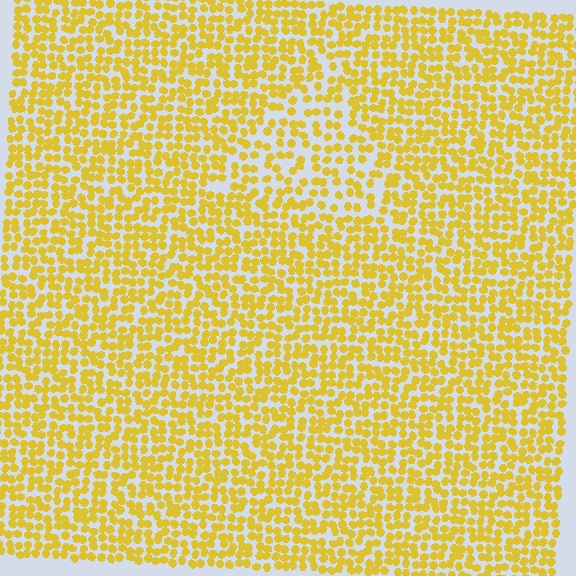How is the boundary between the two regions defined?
The boundary is defined by a change in element density (approximately 1.6x ratio). All elements are the same color, size, and shape.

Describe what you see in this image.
The image contains small yellow elements arranged at two different densities. A triangle-shaped region is visible where the elements are less densely packed than the surrounding area.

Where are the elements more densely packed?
The elements are more densely packed outside the triangle boundary.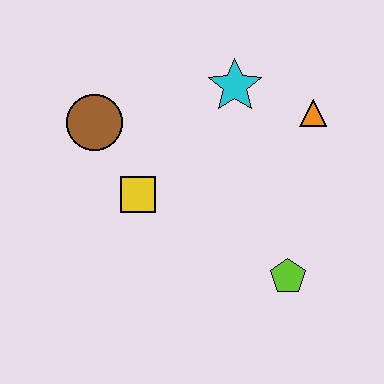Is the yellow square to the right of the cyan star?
No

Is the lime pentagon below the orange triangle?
Yes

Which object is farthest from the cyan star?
The lime pentagon is farthest from the cyan star.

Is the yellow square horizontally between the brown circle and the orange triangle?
Yes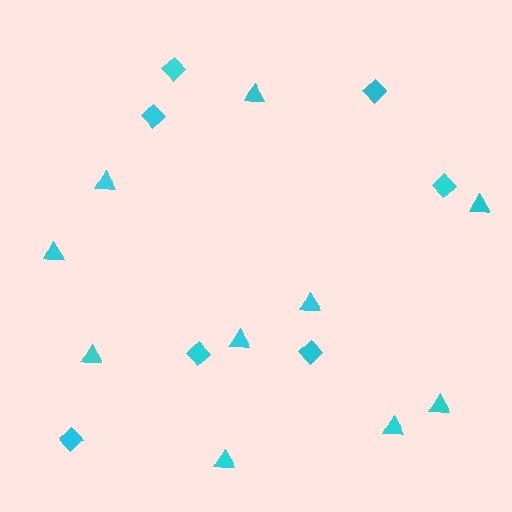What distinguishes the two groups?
There are 2 groups: one group of triangles (10) and one group of diamonds (7).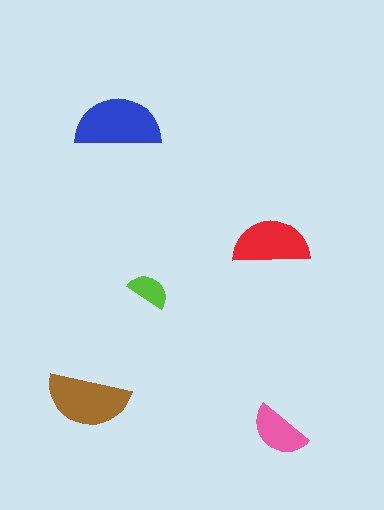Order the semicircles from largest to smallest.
the blue one, the brown one, the red one, the pink one, the lime one.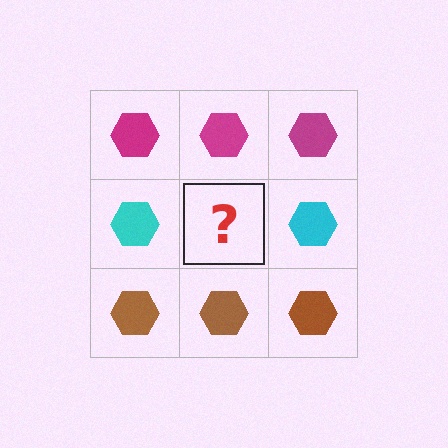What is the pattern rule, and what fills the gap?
The rule is that each row has a consistent color. The gap should be filled with a cyan hexagon.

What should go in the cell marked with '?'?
The missing cell should contain a cyan hexagon.